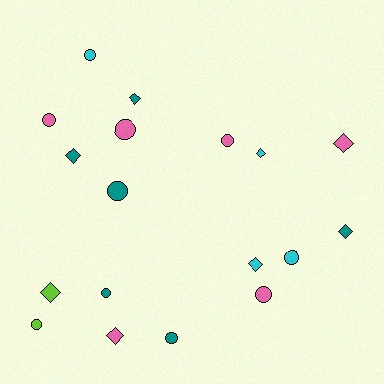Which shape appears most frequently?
Circle, with 10 objects.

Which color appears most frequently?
Pink, with 6 objects.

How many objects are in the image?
There are 18 objects.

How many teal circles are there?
There are 3 teal circles.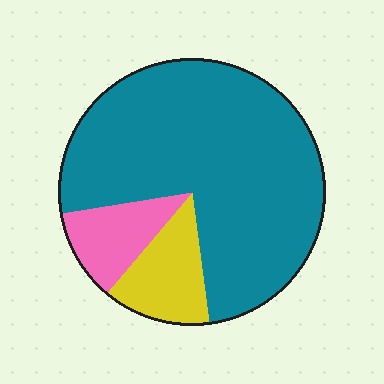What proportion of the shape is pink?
Pink takes up about one eighth (1/8) of the shape.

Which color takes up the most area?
Teal, at roughly 75%.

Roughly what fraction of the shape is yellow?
Yellow takes up about one eighth (1/8) of the shape.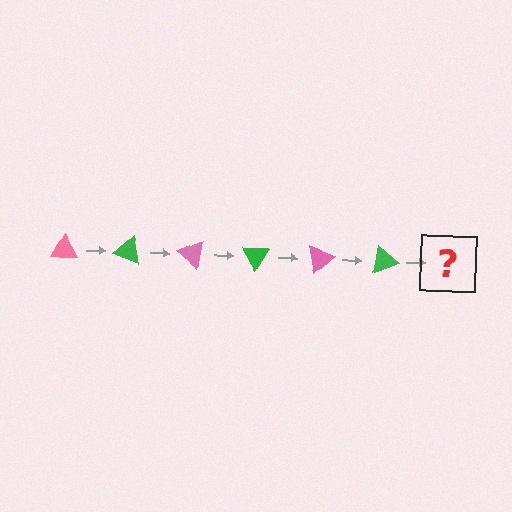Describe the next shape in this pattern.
It should be a pink triangle, rotated 120 degrees from the start.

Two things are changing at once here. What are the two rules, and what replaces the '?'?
The two rules are that it rotates 20 degrees each step and the color cycles through pink and green. The '?' should be a pink triangle, rotated 120 degrees from the start.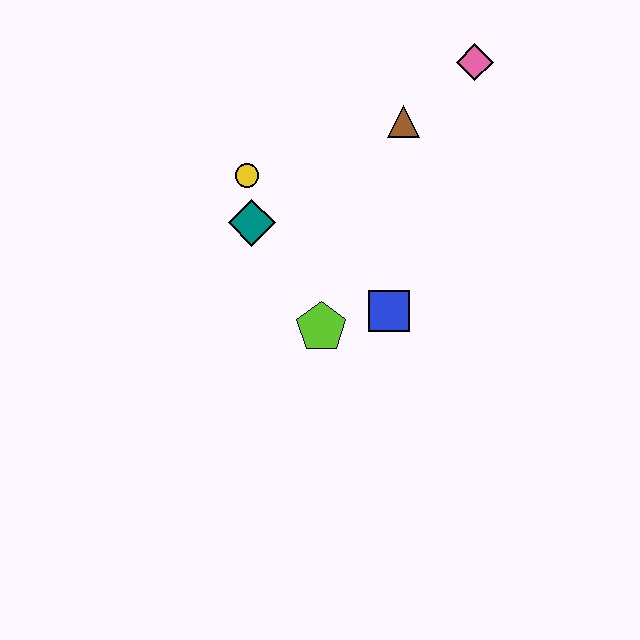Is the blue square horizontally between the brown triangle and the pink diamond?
No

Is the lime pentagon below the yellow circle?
Yes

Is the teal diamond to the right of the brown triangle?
No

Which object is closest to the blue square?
The lime pentagon is closest to the blue square.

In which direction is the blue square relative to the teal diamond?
The blue square is to the right of the teal diamond.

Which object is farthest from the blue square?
The pink diamond is farthest from the blue square.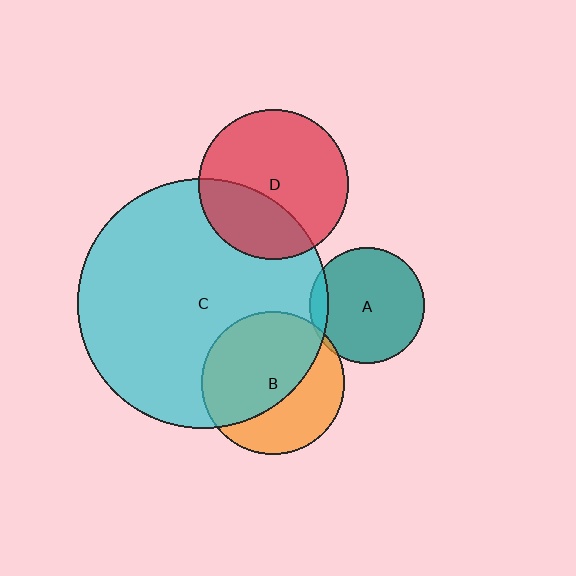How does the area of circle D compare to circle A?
Approximately 1.7 times.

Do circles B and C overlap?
Yes.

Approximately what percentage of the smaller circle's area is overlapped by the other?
Approximately 60%.